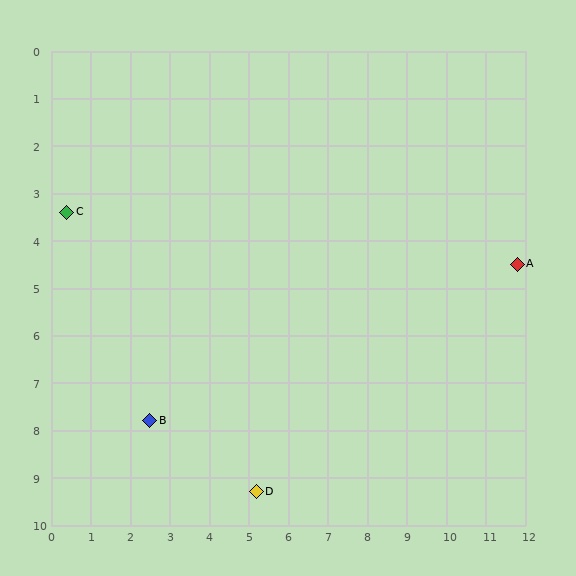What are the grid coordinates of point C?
Point C is at approximately (0.4, 3.4).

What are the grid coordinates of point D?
Point D is at approximately (5.2, 9.3).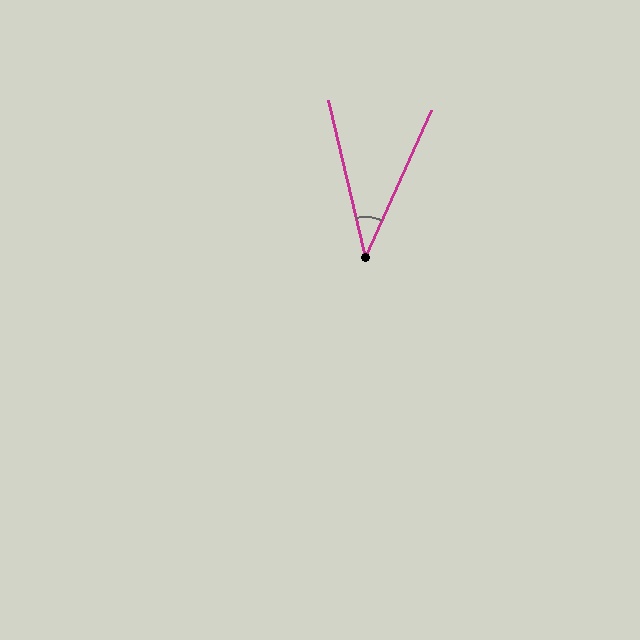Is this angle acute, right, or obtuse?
It is acute.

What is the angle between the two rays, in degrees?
Approximately 37 degrees.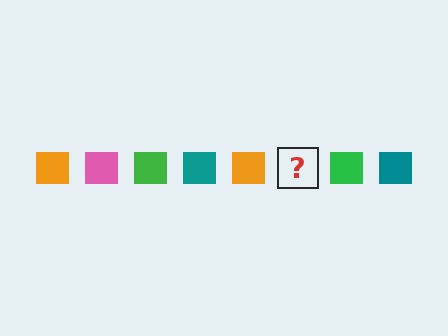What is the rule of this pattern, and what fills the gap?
The rule is that the pattern cycles through orange, pink, green, teal squares. The gap should be filled with a pink square.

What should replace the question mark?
The question mark should be replaced with a pink square.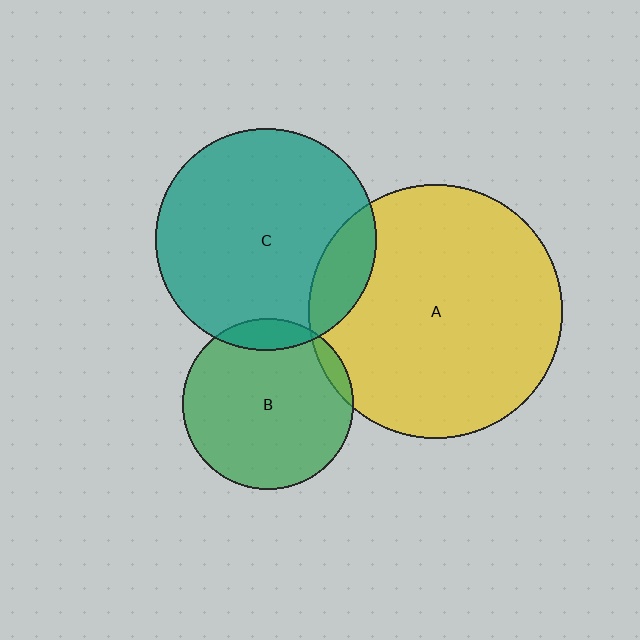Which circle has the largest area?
Circle A (yellow).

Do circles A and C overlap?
Yes.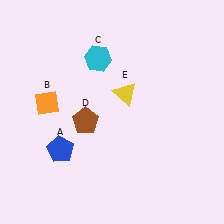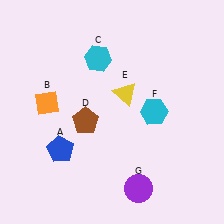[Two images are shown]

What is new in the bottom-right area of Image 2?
A purple circle (G) was added in the bottom-right area of Image 2.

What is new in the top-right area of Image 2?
A cyan hexagon (F) was added in the top-right area of Image 2.